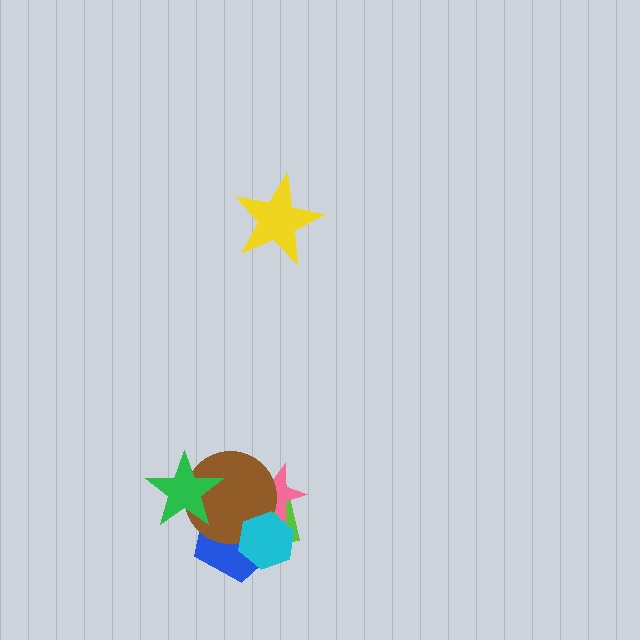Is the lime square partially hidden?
Yes, it is partially covered by another shape.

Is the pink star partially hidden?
Yes, it is partially covered by another shape.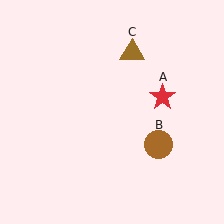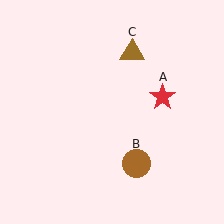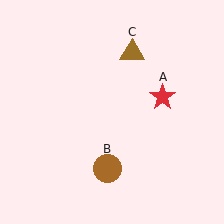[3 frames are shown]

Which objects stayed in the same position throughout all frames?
Red star (object A) and brown triangle (object C) remained stationary.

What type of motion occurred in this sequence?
The brown circle (object B) rotated clockwise around the center of the scene.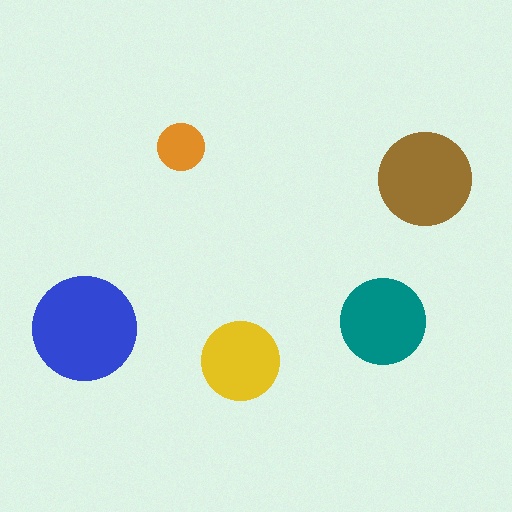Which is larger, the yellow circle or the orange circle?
The yellow one.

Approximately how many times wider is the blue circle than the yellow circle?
About 1.5 times wider.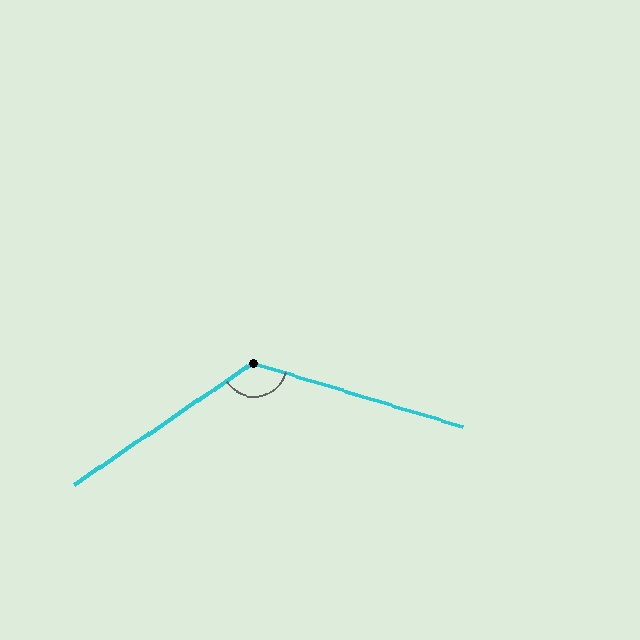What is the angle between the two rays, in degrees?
Approximately 129 degrees.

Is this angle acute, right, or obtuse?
It is obtuse.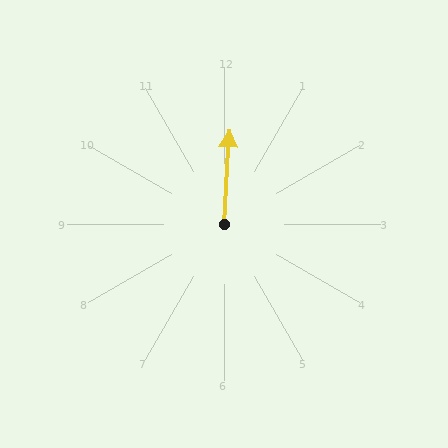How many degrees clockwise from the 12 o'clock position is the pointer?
Approximately 3 degrees.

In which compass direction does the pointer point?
North.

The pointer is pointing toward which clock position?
Roughly 12 o'clock.